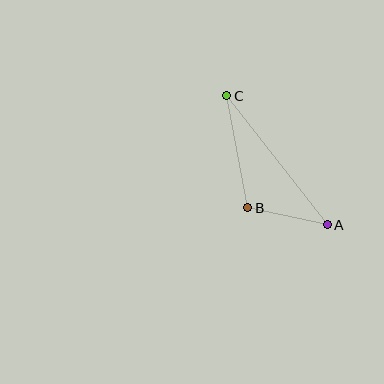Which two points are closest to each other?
Points A and B are closest to each other.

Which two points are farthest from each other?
Points A and C are farthest from each other.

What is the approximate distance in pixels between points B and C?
The distance between B and C is approximately 114 pixels.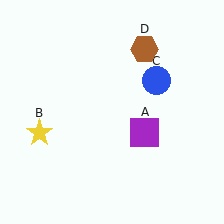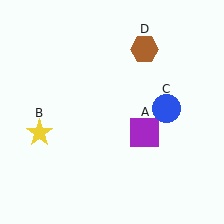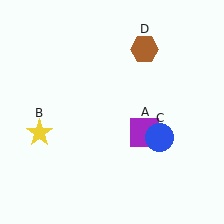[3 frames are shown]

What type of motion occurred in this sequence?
The blue circle (object C) rotated clockwise around the center of the scene.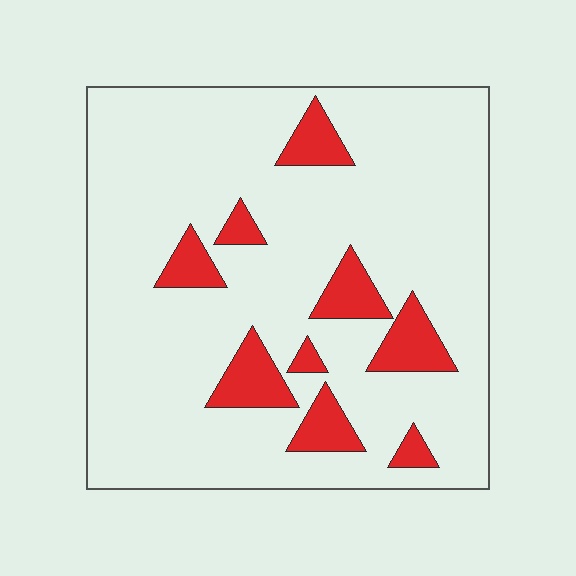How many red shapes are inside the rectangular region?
9.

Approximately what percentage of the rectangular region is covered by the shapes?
Approximately 15%.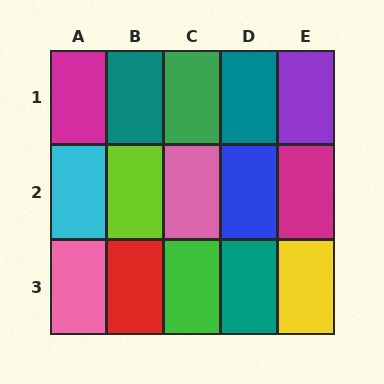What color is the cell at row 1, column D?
Teal.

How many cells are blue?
1 cell is blue.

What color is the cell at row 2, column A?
Cyan.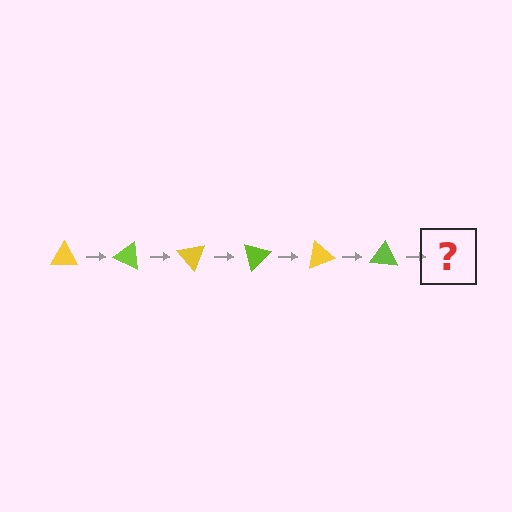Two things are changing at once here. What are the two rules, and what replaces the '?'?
The two rules are that it rotates 25 degrees each step and the color cycles through yellow and lime. The '?' should be a yellow triangle, rotated 150 degrees from the start.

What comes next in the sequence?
The next element should be a yellow triangle, rotated 150 degrees from the start.